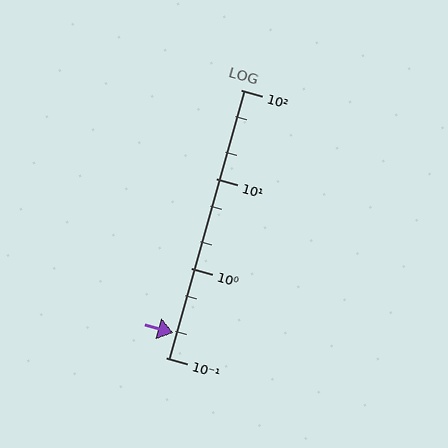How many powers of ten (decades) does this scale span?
The scale spans 3 decades, from 0.1 to 100.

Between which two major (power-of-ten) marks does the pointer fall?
The pointer is between 0.1 and 1.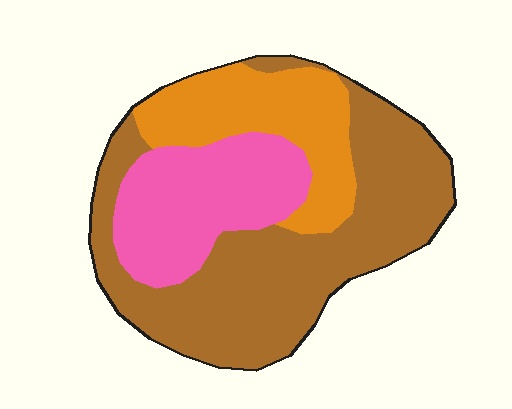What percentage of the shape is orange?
Orange takes up about one quarter (1/4) of the shape.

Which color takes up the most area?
Brown, at roughly 50%.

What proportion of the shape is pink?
Pink covers roughly 25% of the shape.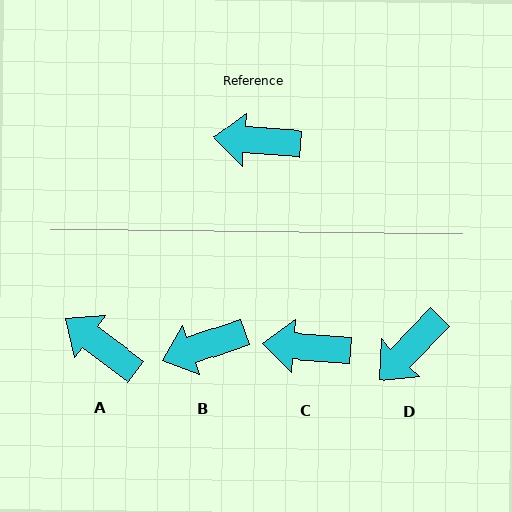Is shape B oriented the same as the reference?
No, it is off by about 23 degrees.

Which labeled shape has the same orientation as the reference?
C.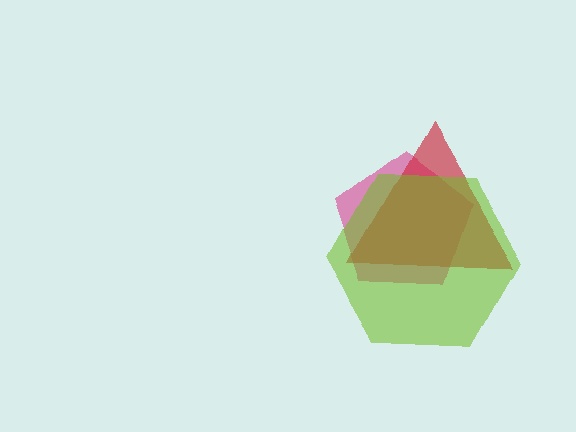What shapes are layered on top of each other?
The layered shapes are: a pink pentagon, a red triangle, a lime hexagon.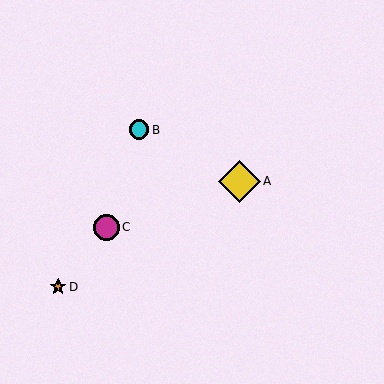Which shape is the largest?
The yellow diamond (labeled A) is the largest.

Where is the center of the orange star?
The center of the orange star is at (58, 287).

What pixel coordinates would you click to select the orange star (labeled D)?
Click at (58, 287) to select the orange star D.